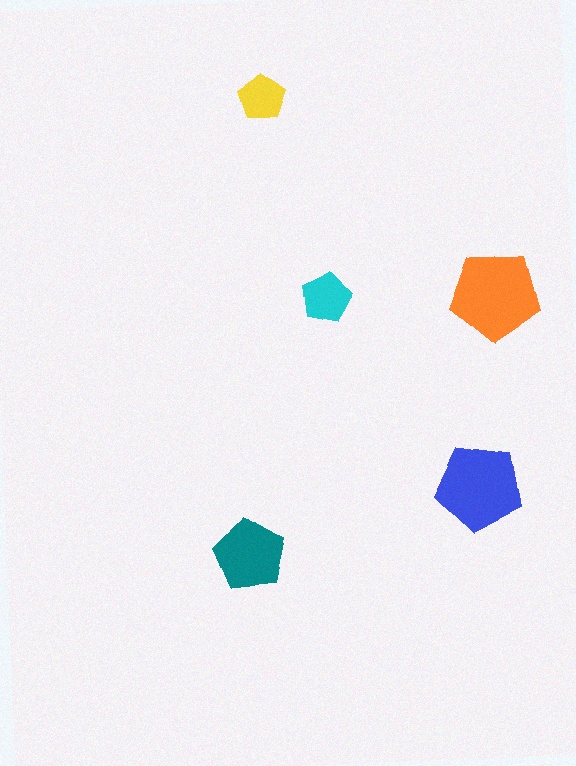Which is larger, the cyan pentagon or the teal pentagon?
The teal one.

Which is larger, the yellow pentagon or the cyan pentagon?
The cyan one.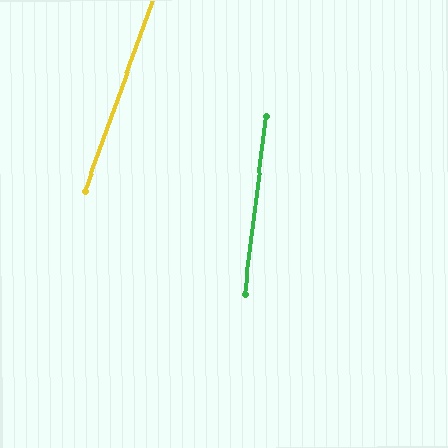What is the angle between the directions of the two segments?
Approximately 13 degrees.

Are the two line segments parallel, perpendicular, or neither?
Neither parallel nor perpendicular — they differ by about 13°.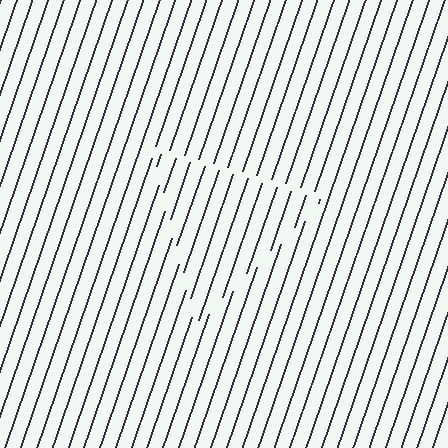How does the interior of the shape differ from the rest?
The interior of the shape contains the same grating, shifted by half a period — the contour is defined by the phase discontinuity where line-ends from the inner and outer gratings abut.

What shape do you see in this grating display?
An illusory triangle. The interior of the shape contains the same grating, shifted by half a period — the contour is defined by the phase discontinuity where line-ends from the inner and outer gratings abut.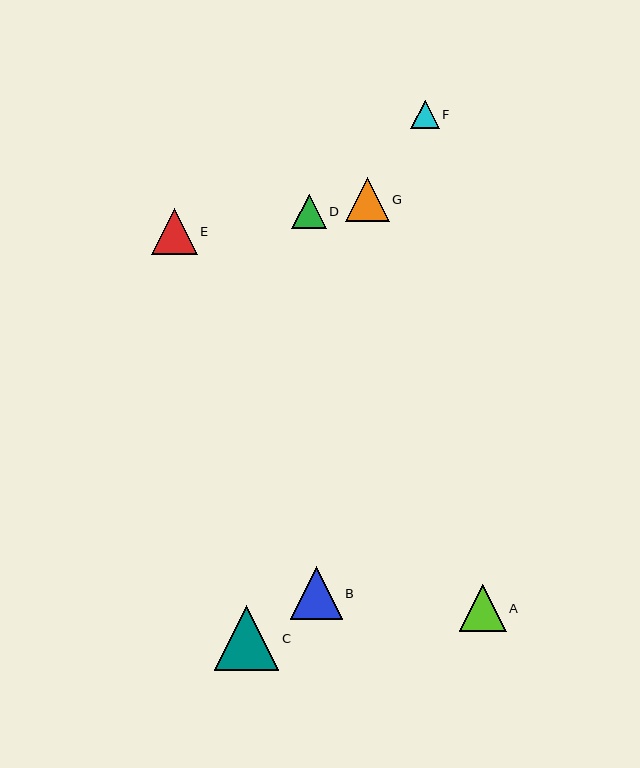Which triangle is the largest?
Triangle C is the largest with a size of approximately 65 pixels.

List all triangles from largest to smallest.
From largest to smallest: C, B, A, E, G, D, F.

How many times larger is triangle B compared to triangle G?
Triangle B is approximately 1.2 times the size of triangle G.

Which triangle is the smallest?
Triangle F is the smallest with a size of approximately 28 pixels.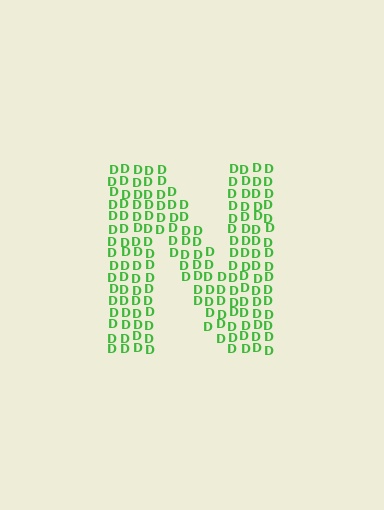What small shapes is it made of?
It is made of small letter D's.